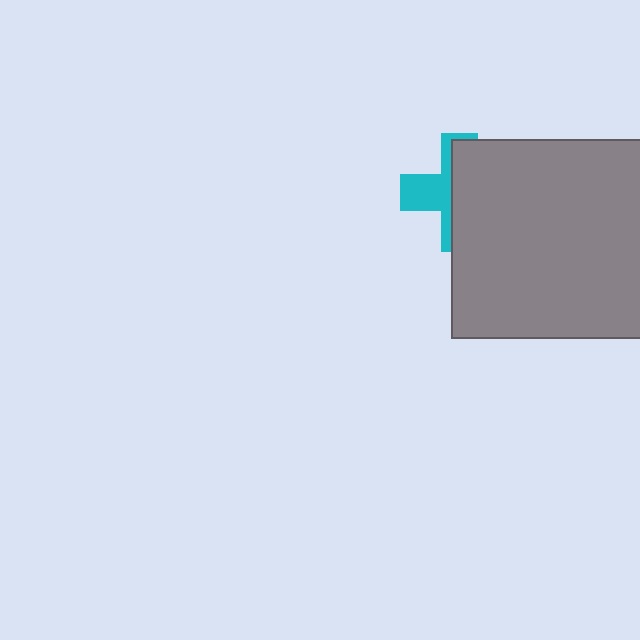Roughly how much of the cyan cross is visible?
A small part of it is visible (roughly 39%).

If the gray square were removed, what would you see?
You would see the complete cyan cross.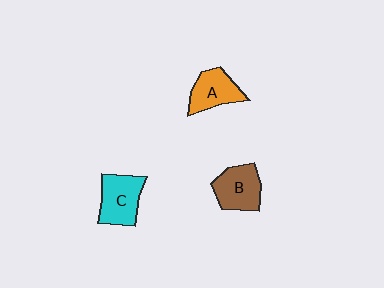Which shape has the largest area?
Shape C (cyan).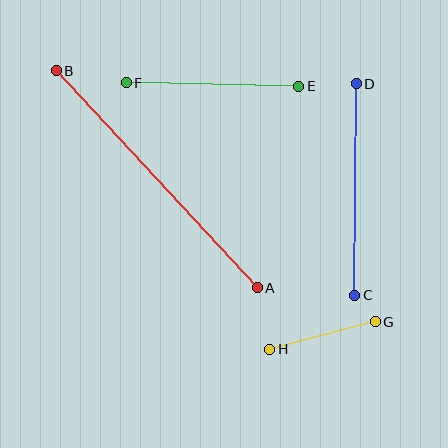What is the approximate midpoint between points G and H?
The midpoint is at approximately (322, 336) pixels.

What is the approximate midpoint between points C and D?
The midpoint is at approximately (355, 189) pixels.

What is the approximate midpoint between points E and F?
The midpoint is at approximately (213, 85) pixels.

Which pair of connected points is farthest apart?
Points A and B are farthest apart.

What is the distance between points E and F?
The distance is approximately 173 pixels.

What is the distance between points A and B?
The distance is approximately 296 pixels.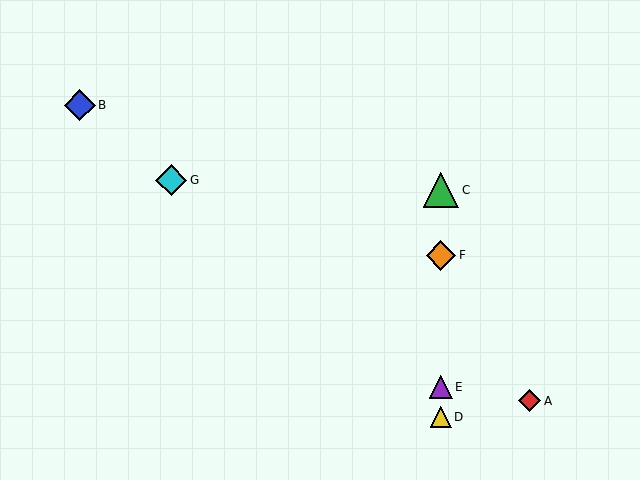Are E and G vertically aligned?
No, E is at x≈441 and G is at x≈171.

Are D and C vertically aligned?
Yes, both are at x≈441.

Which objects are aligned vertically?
Objects C, D, E, F are aligned vertically.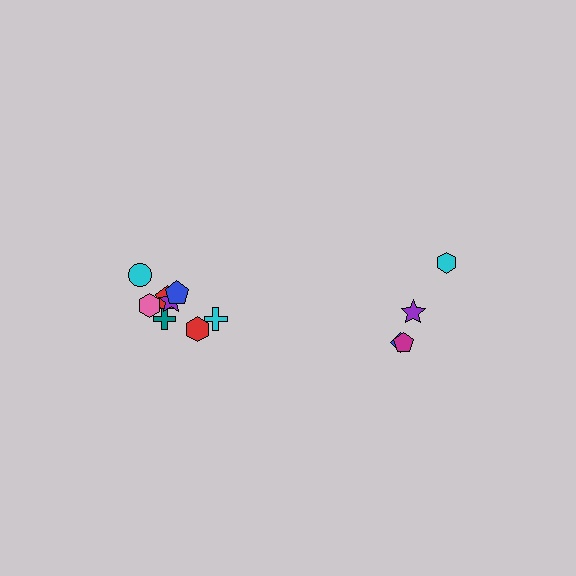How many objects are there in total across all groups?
There are 12 objects.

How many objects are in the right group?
There are 4 objects.